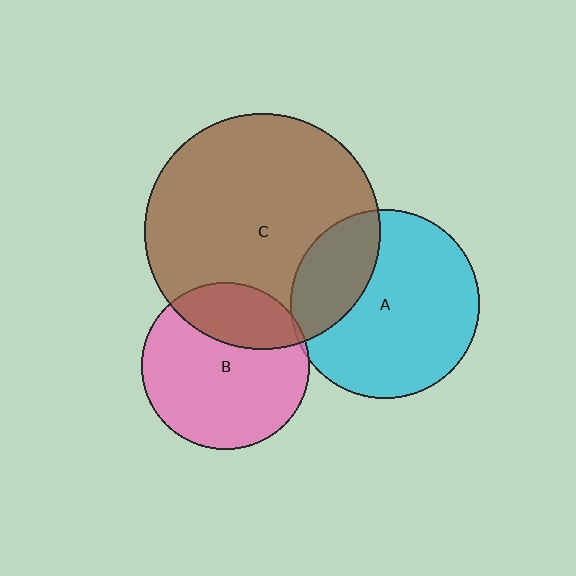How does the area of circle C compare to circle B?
Approximately 2.0 times.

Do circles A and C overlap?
Yes.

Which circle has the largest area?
Circle C (brown).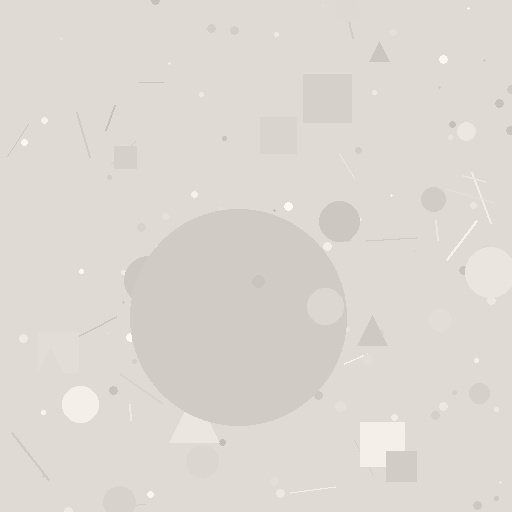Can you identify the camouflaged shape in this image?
The camouflaged shape is a circle.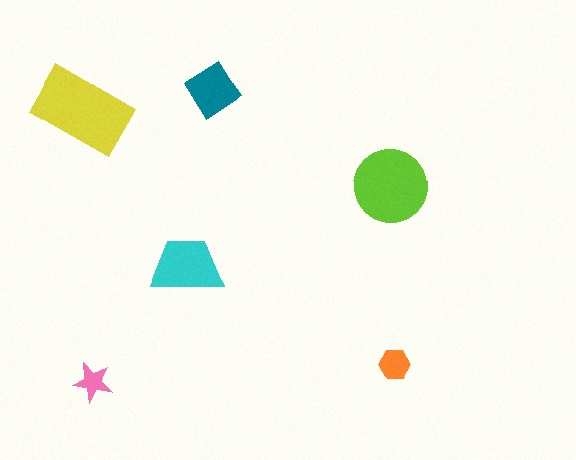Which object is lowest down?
The pink star is bottommost.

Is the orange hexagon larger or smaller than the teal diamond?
Smaller.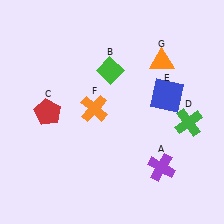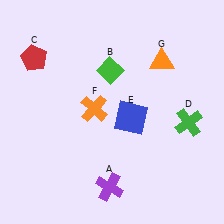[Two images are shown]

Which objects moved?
The objects that moved are: the purple cross (A), the red pentagon (C), the blue square (E).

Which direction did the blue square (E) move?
The blue square (E) moved left.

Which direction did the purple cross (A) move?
The purple cross (A) moved left.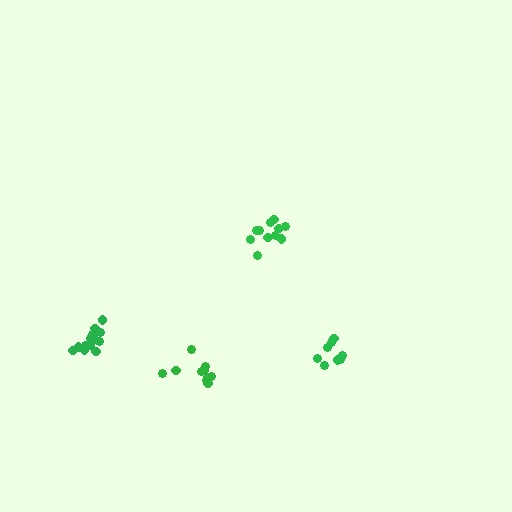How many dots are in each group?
Group 1: 14 dots, Group 2: 11 dots, Group 3: 8 dots, Group 4: 10 dots (43 total).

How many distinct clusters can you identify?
There are 4 distinct clusters.